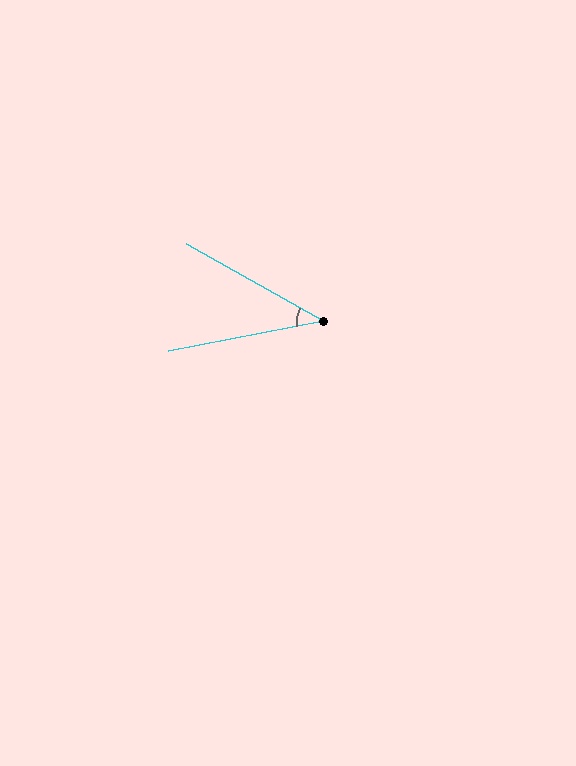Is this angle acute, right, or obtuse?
It is acute.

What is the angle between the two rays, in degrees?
Approximately 40 degrees.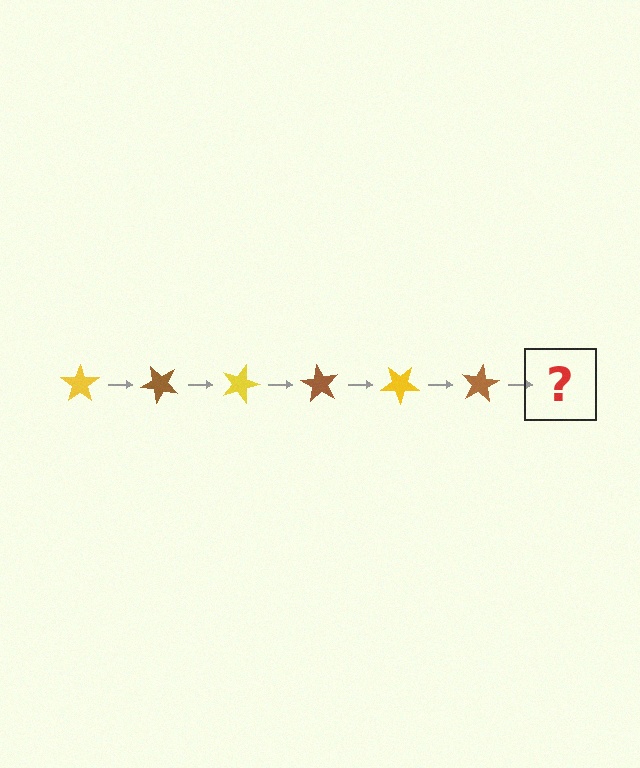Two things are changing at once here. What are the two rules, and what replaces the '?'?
The two rules are that it rotates 45 degrees each step and the color cycles through yellow and brown. The '?' should be a yellow star, rotated 270 degrees from the start.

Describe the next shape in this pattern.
It should be a yellow star, rotated 270 degrees from the start.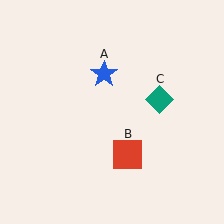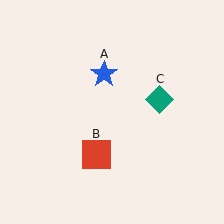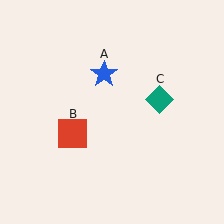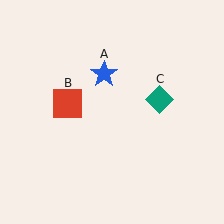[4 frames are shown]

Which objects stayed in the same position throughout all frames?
Blue star (object A) and teal diamond (object C) remained stationary.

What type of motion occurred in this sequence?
The red square (object B) rotated clockwise around the center of the scene.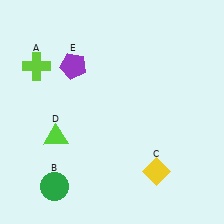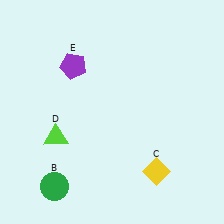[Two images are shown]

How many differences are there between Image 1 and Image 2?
There is 1 difference between the two images.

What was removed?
The lime cross (A) was removed in Image 2.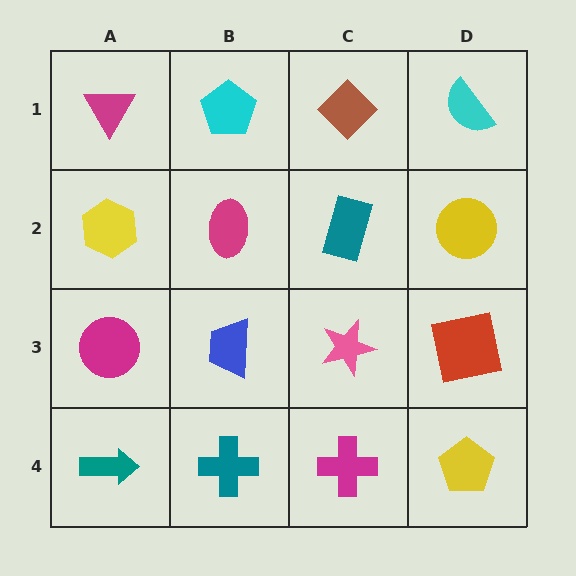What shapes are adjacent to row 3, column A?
A yellow hexagon (row 2, column A), a teal arrow (row 4, column A), a blue trapezoid (row 3, column B).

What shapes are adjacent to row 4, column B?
A blue trapezoid (row 3, column B), a teal arrow (row 4, column A), a magenta cross (row 4, column C).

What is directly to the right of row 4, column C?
A yellow pentagon.